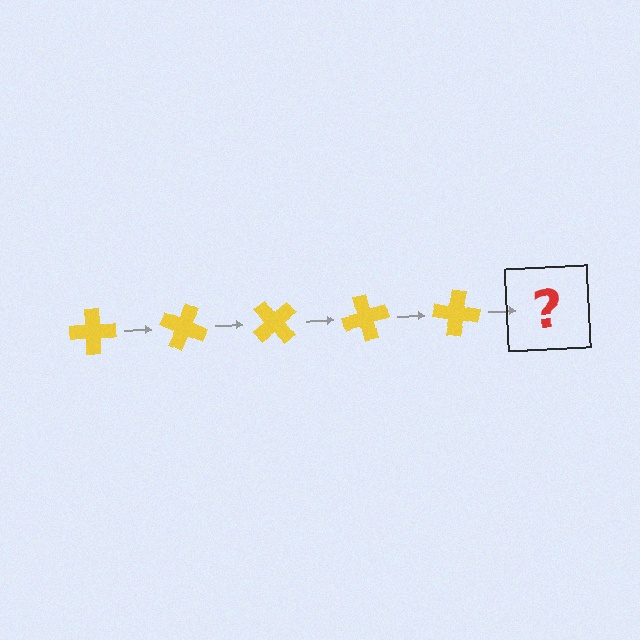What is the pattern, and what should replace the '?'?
The pattern is that the cross rotates 25 degrees each step. The '?' should be a yellow cross rotated 125 degrees.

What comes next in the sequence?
The next element should be a yellow cross rotated 125 degrees.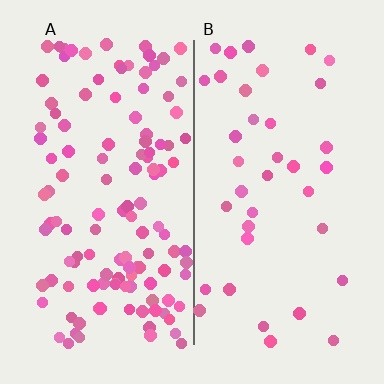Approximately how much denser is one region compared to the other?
Approximately 3.3× — region A over region B.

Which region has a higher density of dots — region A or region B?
A (the left).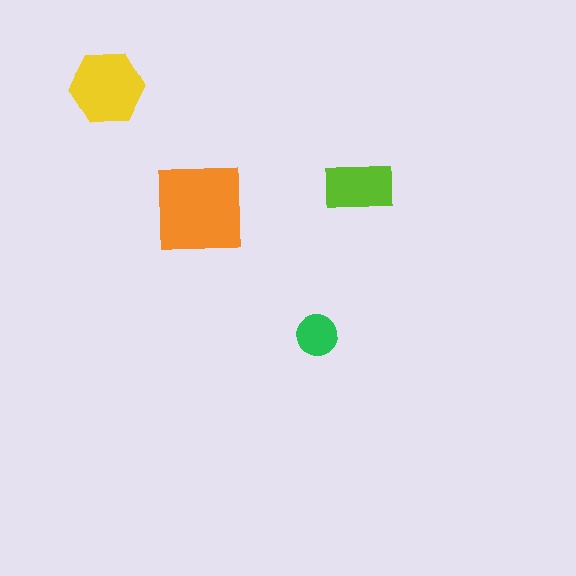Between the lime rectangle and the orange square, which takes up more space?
The orange square.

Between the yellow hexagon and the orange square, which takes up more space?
The orange square.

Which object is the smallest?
The green circle.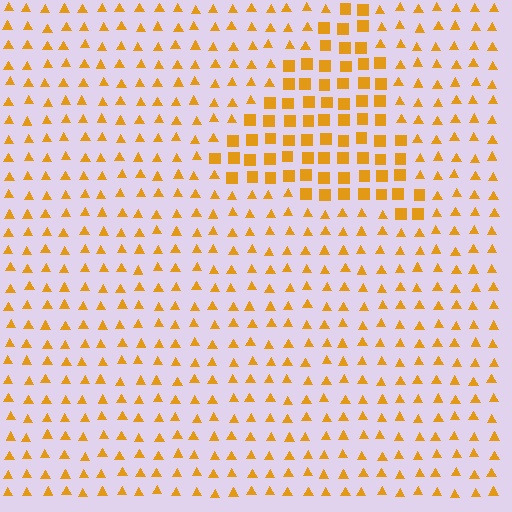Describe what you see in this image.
The image is filled with small orange elements arranged in a uniform grid. A triangle-shaped region contains squares, while the surrounding area contains triangles. The boundary is defined purely by the change in element shape.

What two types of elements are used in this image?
The image uses squares inside the triangle region and triangles outside it.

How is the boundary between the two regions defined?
The boundary is defined by a change in element shape: squares inside vs. triangles outside. All elements share the same color and spacing.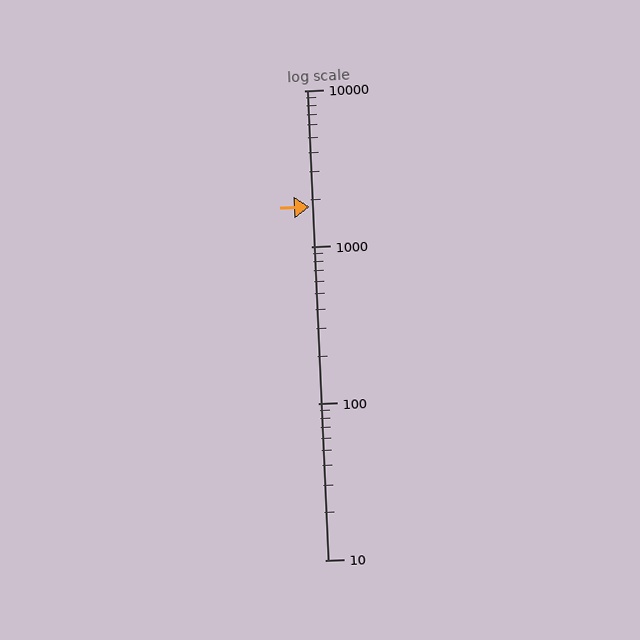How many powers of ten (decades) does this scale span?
The scale spans 3 decades, from 10 to 10000.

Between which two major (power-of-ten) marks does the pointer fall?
The pointer is between 1000 and 10000.